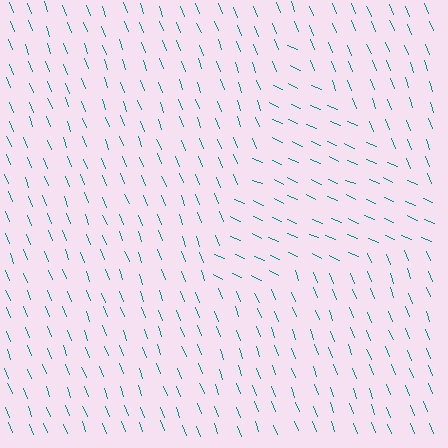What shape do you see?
I see a triangle.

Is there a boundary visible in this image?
Yes, there is a texture boundary formed by a change in line orientation.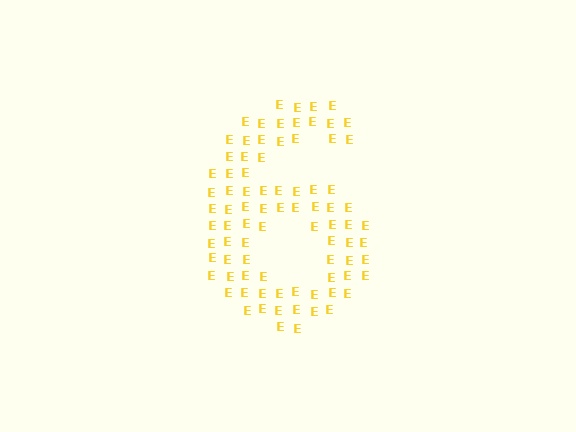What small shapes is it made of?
It is made of small letter E's.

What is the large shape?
The large shape is the digit 6.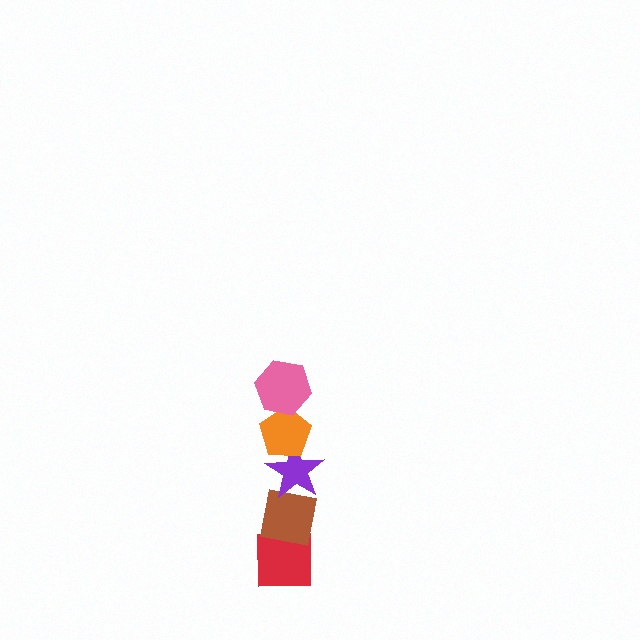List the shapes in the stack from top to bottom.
From top to bottom: the pink hexagon, the orange pentagon, the purple star, the brown square, the red square.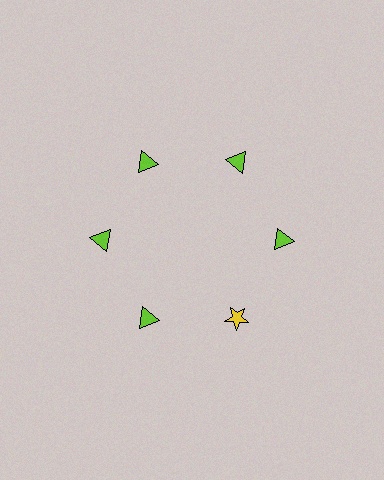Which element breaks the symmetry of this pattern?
The yellow star at roughly the 5 o'clock position breaks the symmetry. All other shapes are lime triangles.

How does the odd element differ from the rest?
It differs in both color (yellow instead of lime) and shape (star instead of triangle).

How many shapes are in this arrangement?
There are 6 shapes arranged in a ring pattern.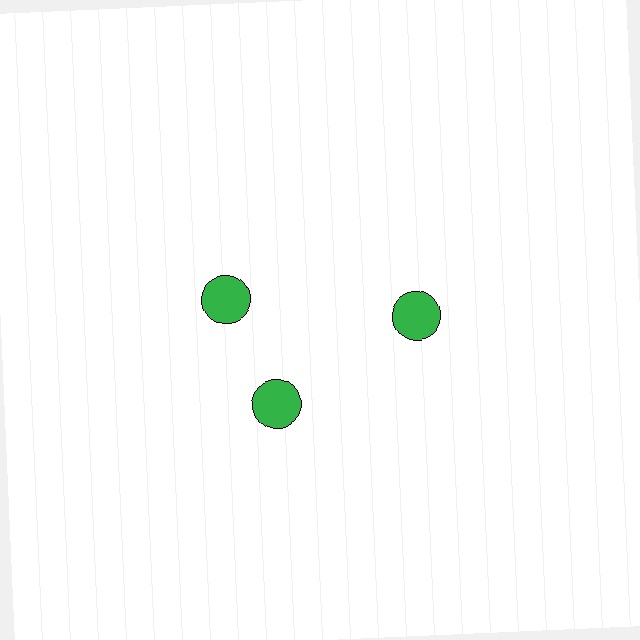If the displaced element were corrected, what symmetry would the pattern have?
It would have 3-fold rotational symmetry — the pattern would map onto itself every 120 degrees.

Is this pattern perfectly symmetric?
No. The 3 green circles are arranged in a ring, but one element near the 11 o'clock position is rotated out of alignment along the ring, breaking the 3-fold rotational symmetry.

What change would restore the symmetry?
The symmetry would be restored by rotating it back into even spacing with its neighbors so that all 3 circles sit at equal angles and equal distance from the center.